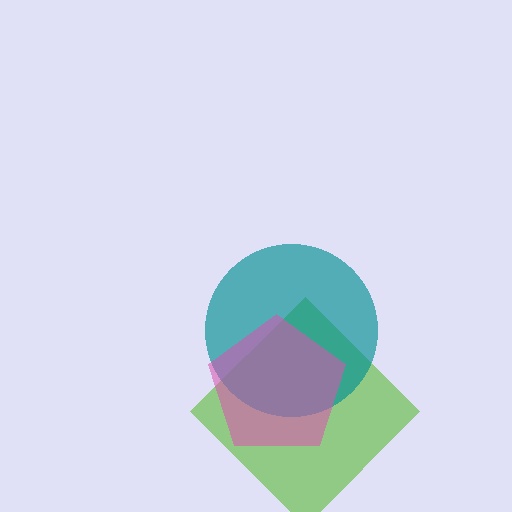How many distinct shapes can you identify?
There are 3 distinct shapes: a lime diamond, a teal circle, a pink pentagon.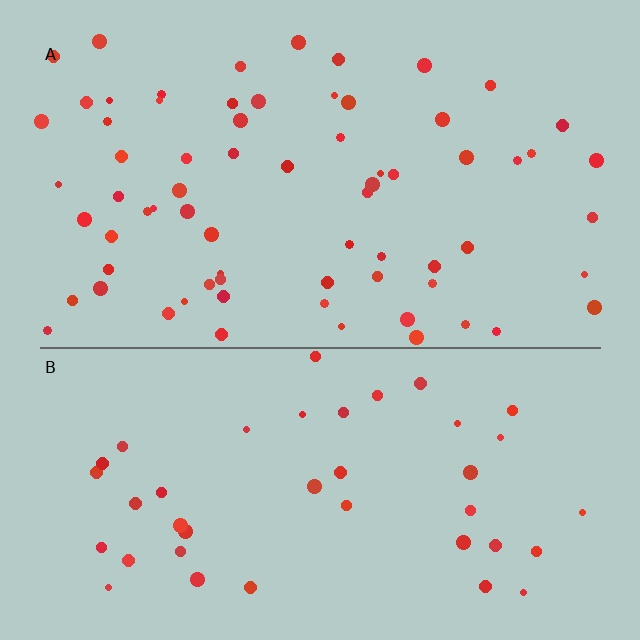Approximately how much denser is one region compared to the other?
Approximately 1.7× — region A over region B.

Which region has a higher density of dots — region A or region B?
A (the top).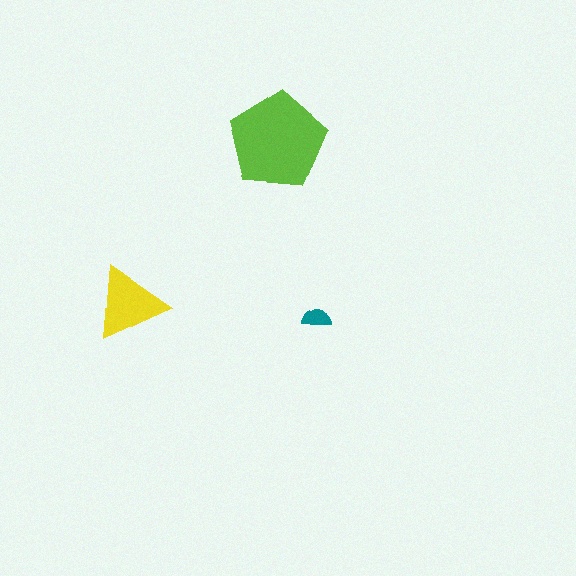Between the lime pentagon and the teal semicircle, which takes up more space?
The lime pentagon.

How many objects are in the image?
There are 3 objects in the image.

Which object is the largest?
The lime pentagon.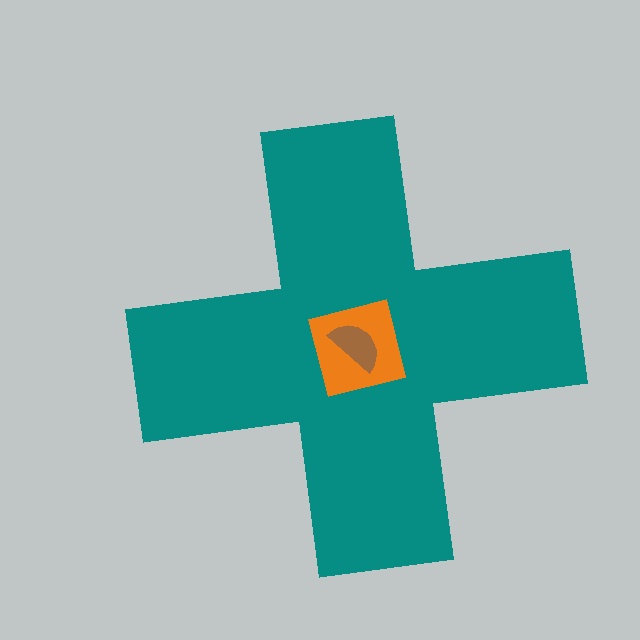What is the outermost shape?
The teal cross.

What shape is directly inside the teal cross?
The orange square.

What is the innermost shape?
The brown semicircle.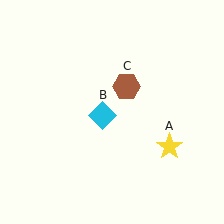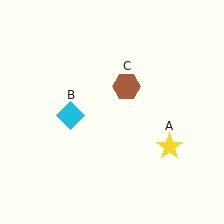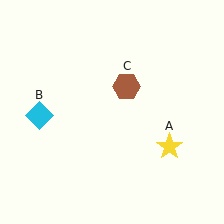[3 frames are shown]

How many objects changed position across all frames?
1 object changed position: cyan diamond (object B).